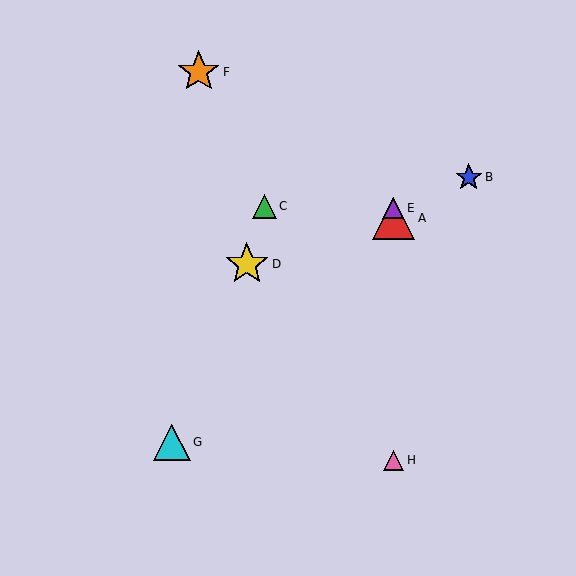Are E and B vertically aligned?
No, E is at x≈393 and B is at x≈469.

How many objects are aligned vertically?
3 objects (A, E, H) are aligned vertically.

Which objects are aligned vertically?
Objects A, E, H are aligned vertically.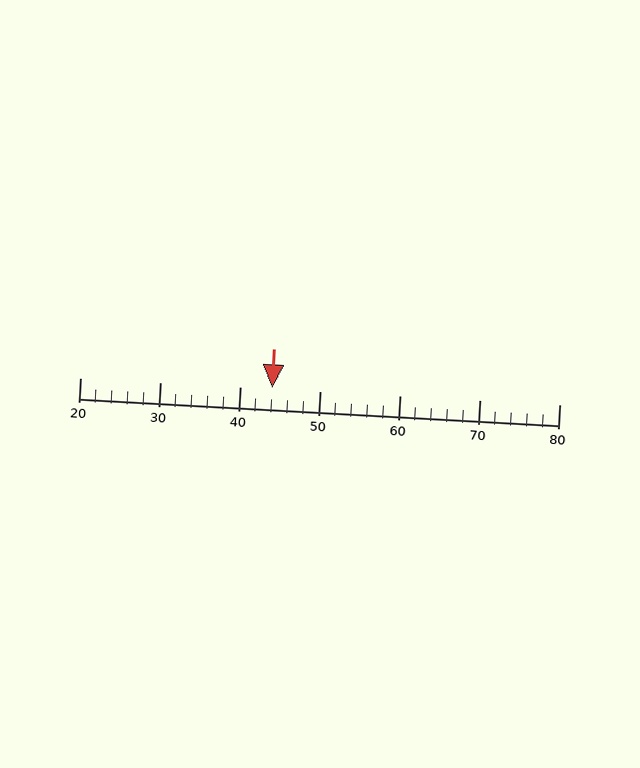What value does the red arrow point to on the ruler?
The red arrow points to approximately 44.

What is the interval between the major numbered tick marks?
The major tick marks are spaced 10 units apart.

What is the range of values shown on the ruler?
The ruler shows values from 20 to 80.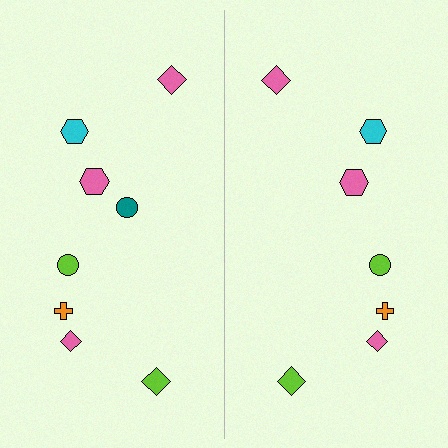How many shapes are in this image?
There are 15 shapes in this image.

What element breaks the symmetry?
A teal circle is missing from the right side.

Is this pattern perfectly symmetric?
No, the pattern is not perfectly symmetric. A teal circle is missing from the right side.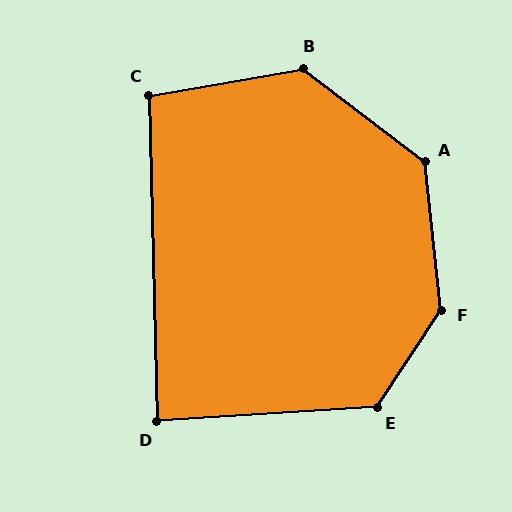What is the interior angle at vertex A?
Approximately 134 degrees (obtuse).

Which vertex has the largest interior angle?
F, at approximately 140 degrees.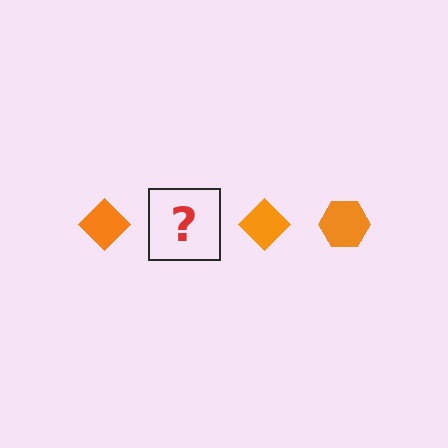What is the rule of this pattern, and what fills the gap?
The rule is that the pattern cycles through diamond, hexagon shapes in orange. The gap should be filled with an orange hexagon.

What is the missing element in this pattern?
The missing element is an orange hexagon.